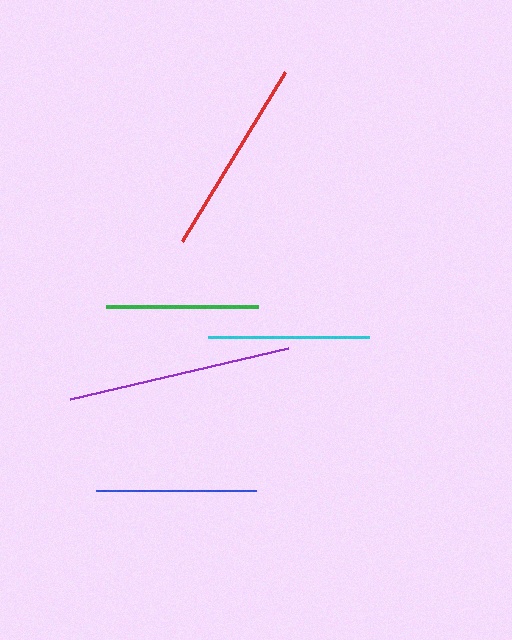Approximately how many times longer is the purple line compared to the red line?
The purple line is approximately 1.1 times the length of the red line.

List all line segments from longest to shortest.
From longest to shortest: purple, red, cyan, blue, green.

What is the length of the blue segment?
The blue segment is approximately 160 pixels long.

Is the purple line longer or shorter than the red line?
The purple line is longer than the red line.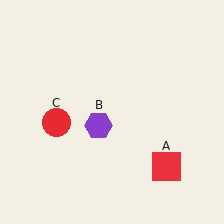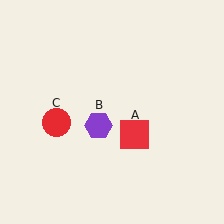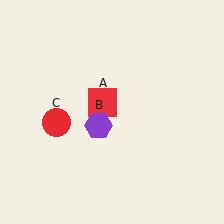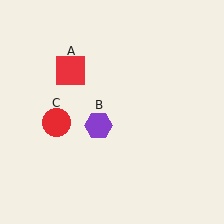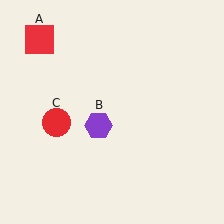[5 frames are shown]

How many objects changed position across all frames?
1 object changed position: red square (object A).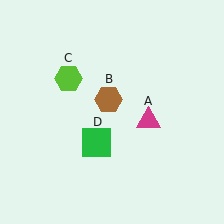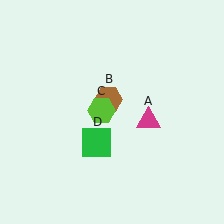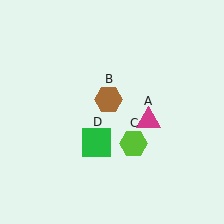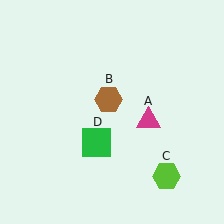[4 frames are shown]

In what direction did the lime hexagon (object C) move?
The lime hexagon (object C) moved down and to the right.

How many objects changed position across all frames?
1 object changed position: lime hexagon (object C).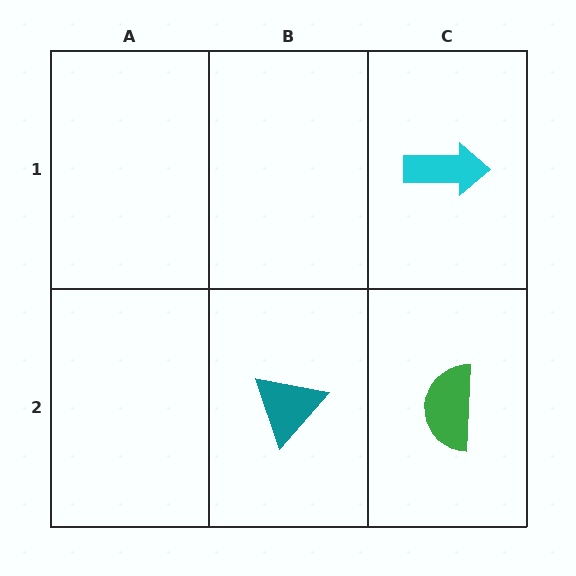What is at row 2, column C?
A green semicircle.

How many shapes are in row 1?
1 shape.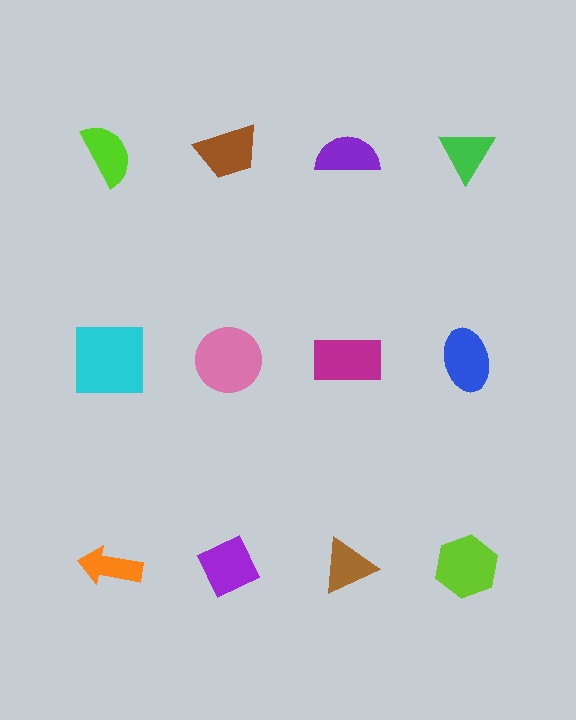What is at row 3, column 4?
A lime hexagon.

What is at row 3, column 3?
A brown triangle.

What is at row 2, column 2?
A pink circle.